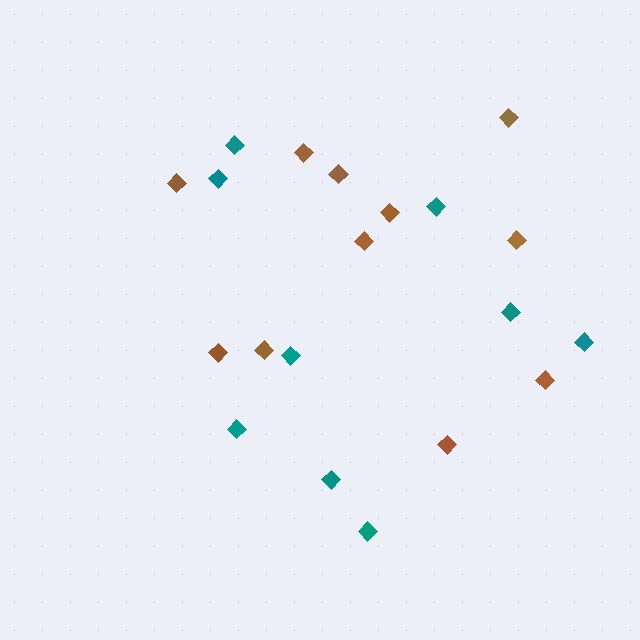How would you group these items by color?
There are 2 groups: one group of brown diamonds (11) and one group of teal diamonds (9).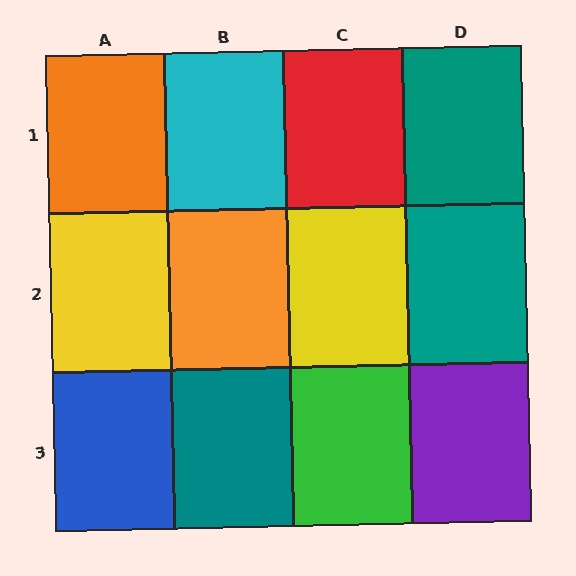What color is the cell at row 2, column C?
Yellow.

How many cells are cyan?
1 cell is cyan.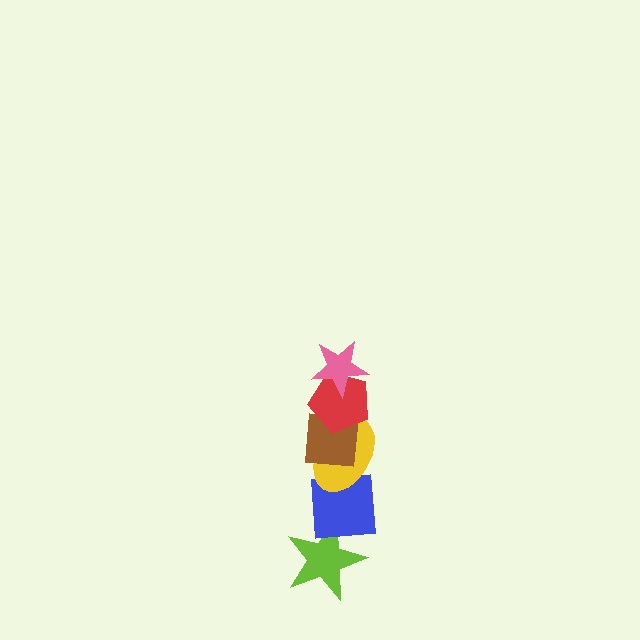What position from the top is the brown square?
The brown square is 3rd from the top.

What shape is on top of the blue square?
The yellow ellipse is on top of the blue square.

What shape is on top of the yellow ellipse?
The brown square is on top of the yellow ellipse.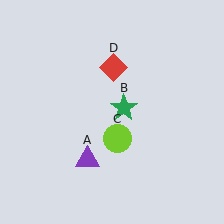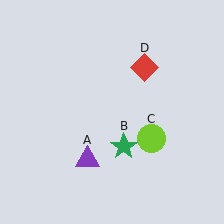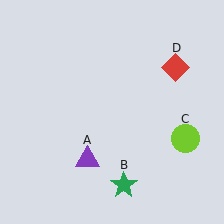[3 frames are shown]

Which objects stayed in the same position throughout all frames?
Purple triangle (object A) remained stationary.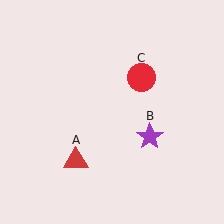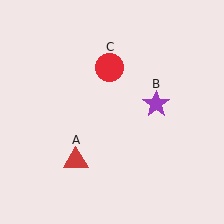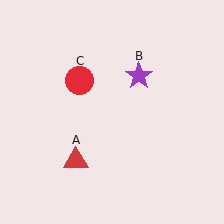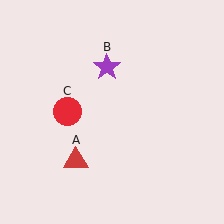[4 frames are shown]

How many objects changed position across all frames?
2 objects changed position: purple star (object B), red circle (object C).